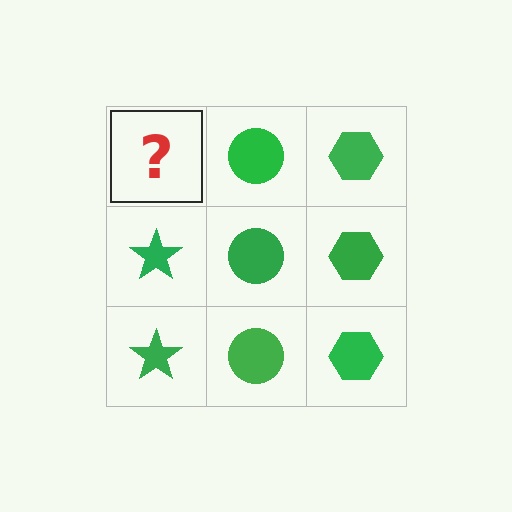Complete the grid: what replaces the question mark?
The question mark should be replaced with a green star.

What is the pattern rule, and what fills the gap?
The rule is that each column has a consistent shape. The gap should be filled with a green star.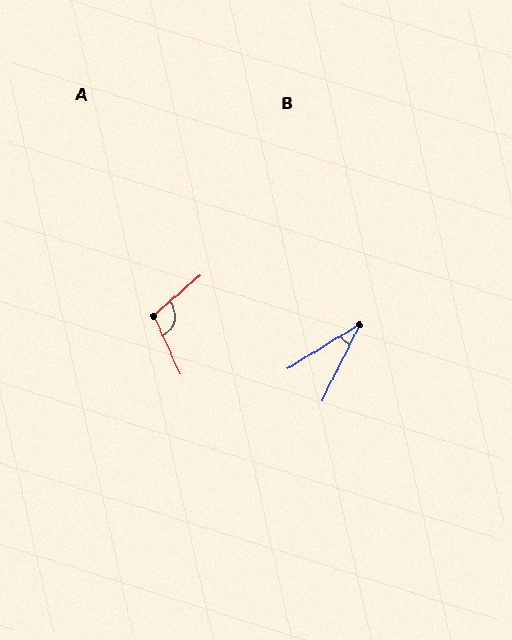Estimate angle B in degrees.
Approximately 32 degrees.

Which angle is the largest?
A, at approximately 107 degrees.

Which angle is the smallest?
B, at approximately 32 degrees.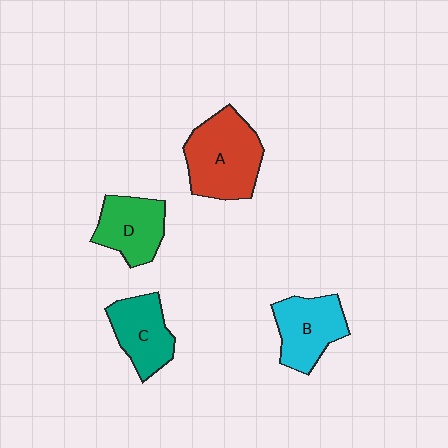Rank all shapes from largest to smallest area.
From largest to smallest: A (red), B (cyan), D (green), C (teal).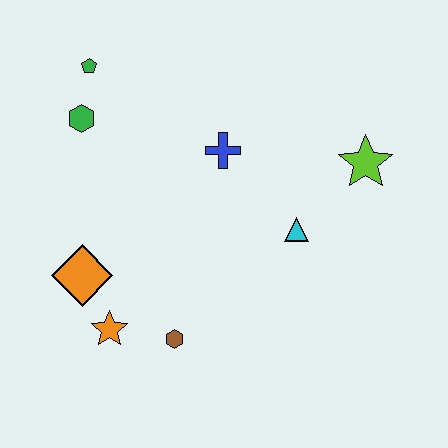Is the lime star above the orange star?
Yes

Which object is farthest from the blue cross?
The orange star is farthest from the blue cross.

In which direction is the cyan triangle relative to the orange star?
The cyan triangle is to the right of the orange star.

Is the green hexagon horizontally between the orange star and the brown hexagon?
No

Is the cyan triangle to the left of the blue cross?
No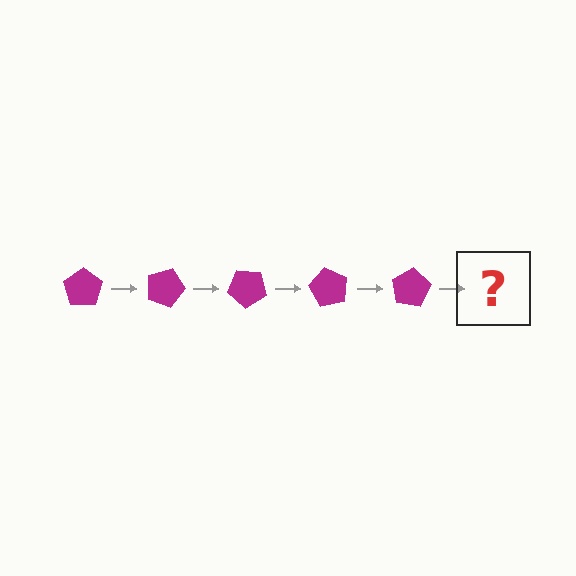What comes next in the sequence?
The next element should be a magenta pentagon rotated 100 degrees.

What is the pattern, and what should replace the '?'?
The pattern is that the pentagon rotates 20 degrees each step. The '?' should be a magenta pentagon rotated 100 degrees.